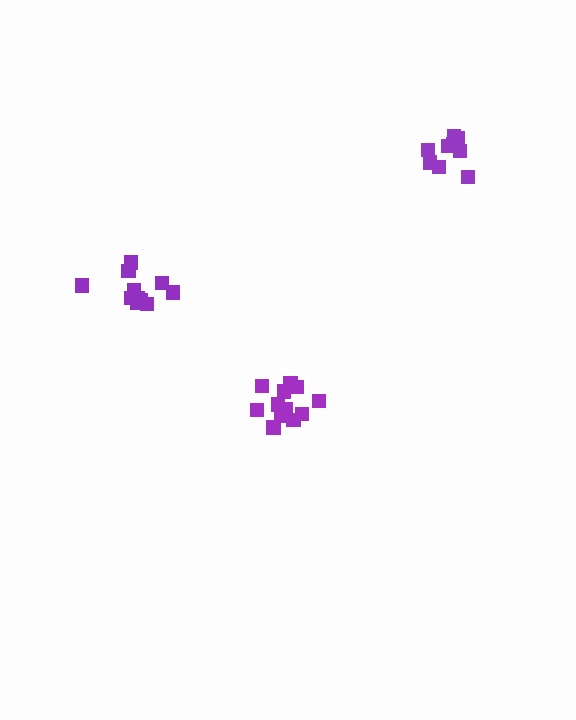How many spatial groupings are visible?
There are 3 spatial groupings.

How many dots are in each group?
Group 1: 9 dots, Group 2: 11 dots, Group 3: 12 dots (32 total).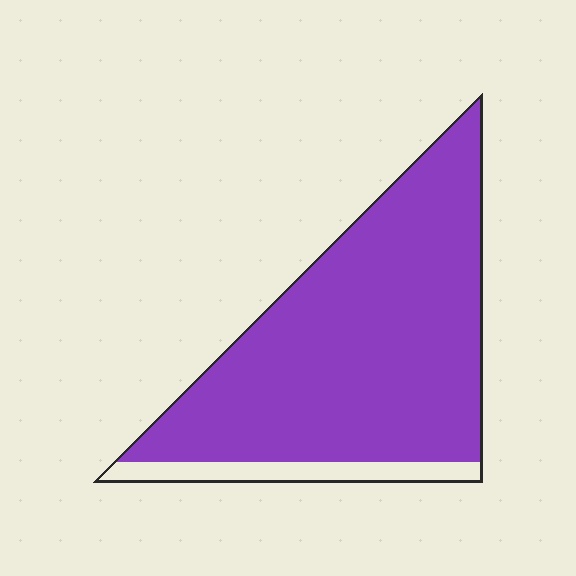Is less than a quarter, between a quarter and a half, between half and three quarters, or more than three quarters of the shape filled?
More than three quarters.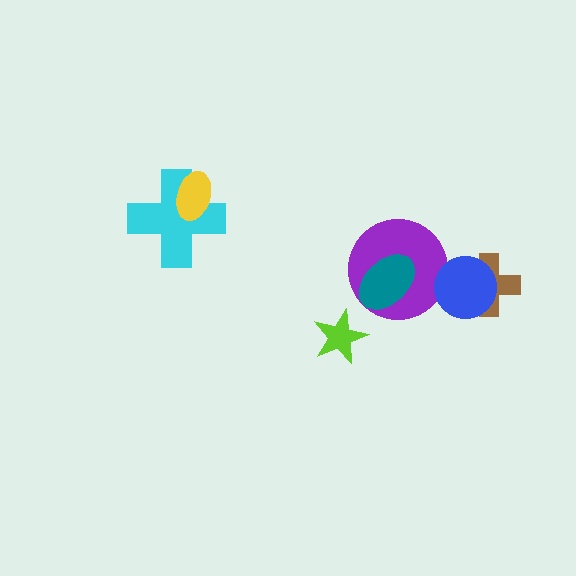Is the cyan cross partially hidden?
Yes, it is partially covered by another shape.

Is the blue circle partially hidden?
No, no other shape covers it.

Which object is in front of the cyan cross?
The yellow ellipse is in front of the cyan cross.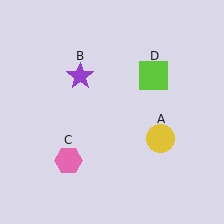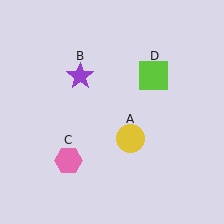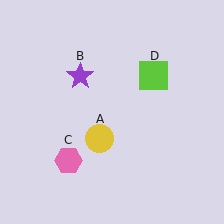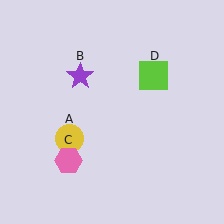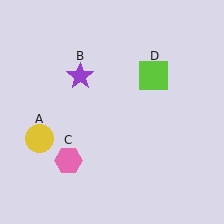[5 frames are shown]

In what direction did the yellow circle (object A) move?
The yellow circle (object A) moved left.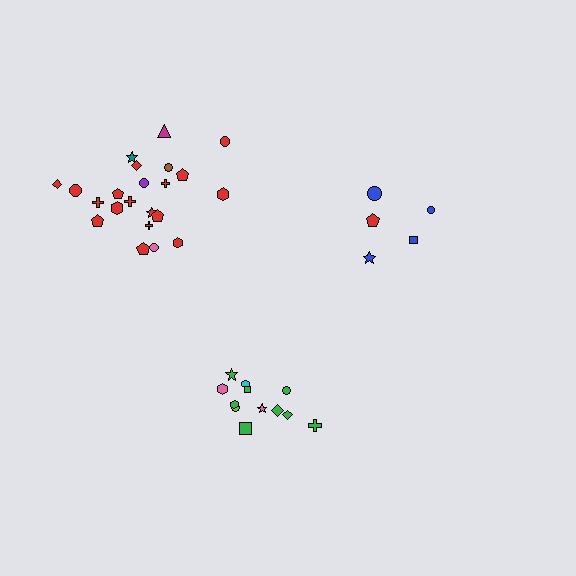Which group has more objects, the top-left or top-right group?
The top-left group.